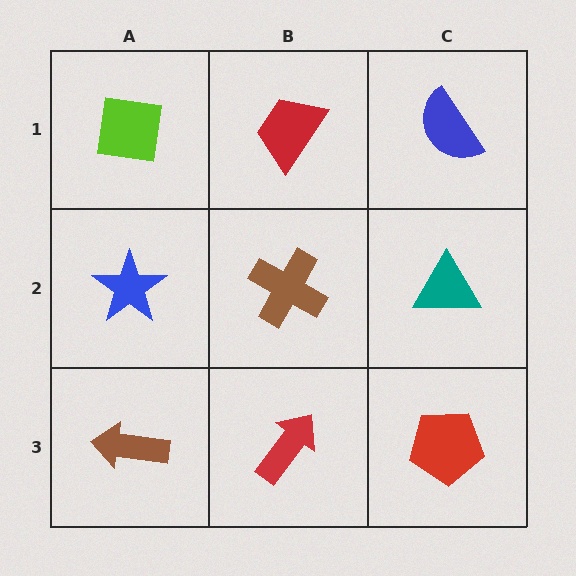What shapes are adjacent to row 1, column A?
A blue star (row 2, column A), a red trapezoid (row 1, column B).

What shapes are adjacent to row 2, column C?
A blue semicircle (row 1, column C), a red pentagon (row 3, column C), a brown cross (row 2, column B).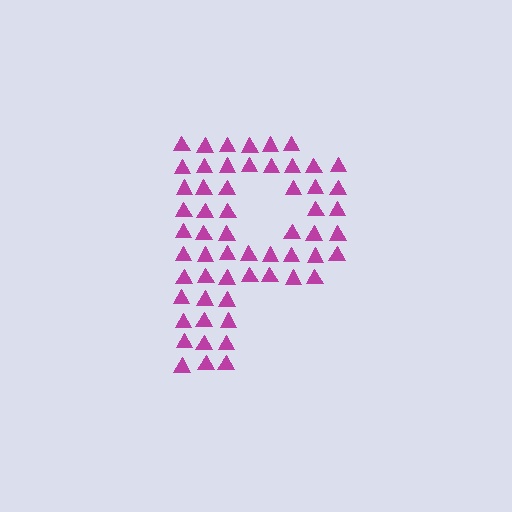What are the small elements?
The small elements are triangles.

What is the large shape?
The large shape is the letter P.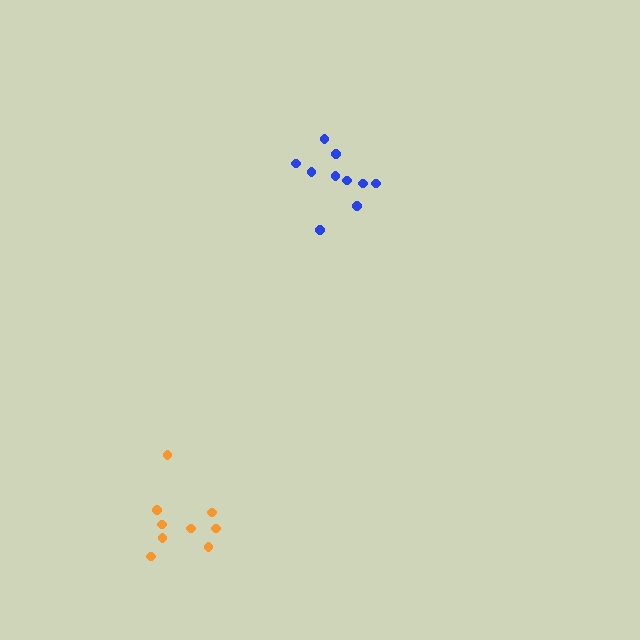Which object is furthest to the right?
The blue cluster is rightmost.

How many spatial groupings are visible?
There are 2 spatial groupings.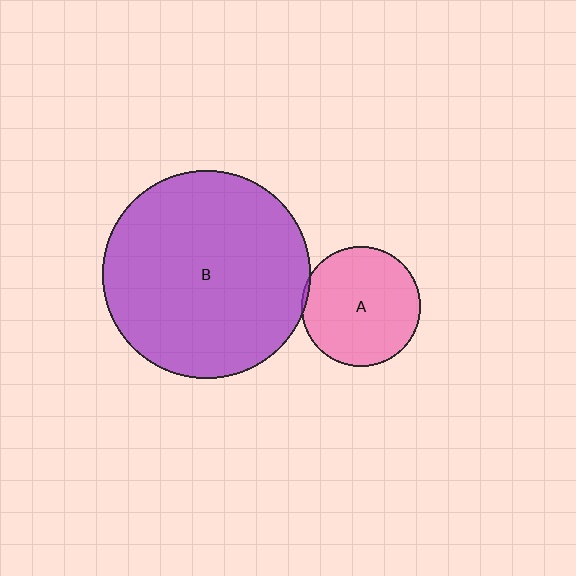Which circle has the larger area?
Circle B (purple).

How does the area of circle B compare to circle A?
Approximately 3.0 times.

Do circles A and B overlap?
Yes.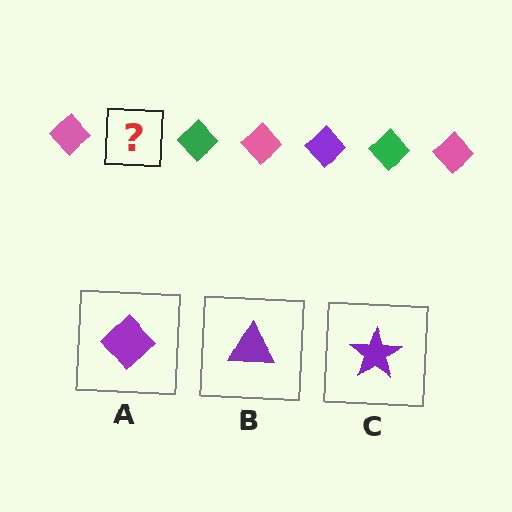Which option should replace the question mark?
Option A.